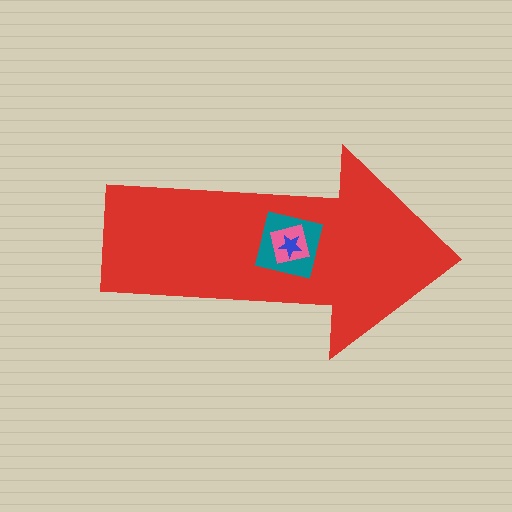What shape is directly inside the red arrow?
The teal square.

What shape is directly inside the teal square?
The pink square.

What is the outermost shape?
The red arrow.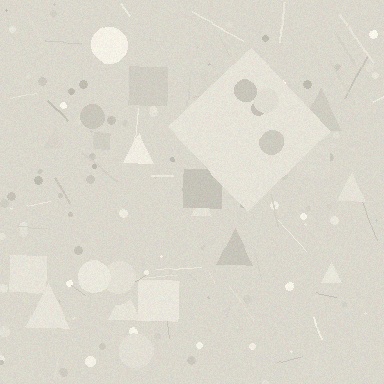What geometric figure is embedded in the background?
A diamond is embedded in the background.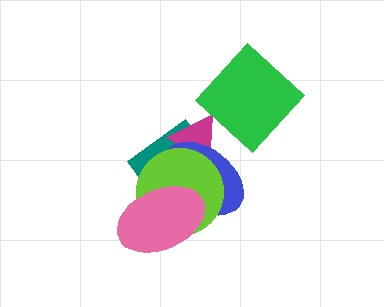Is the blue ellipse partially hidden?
Yes, it is partially covered by another shape.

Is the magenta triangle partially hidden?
Yes, it is partially covered by another shape.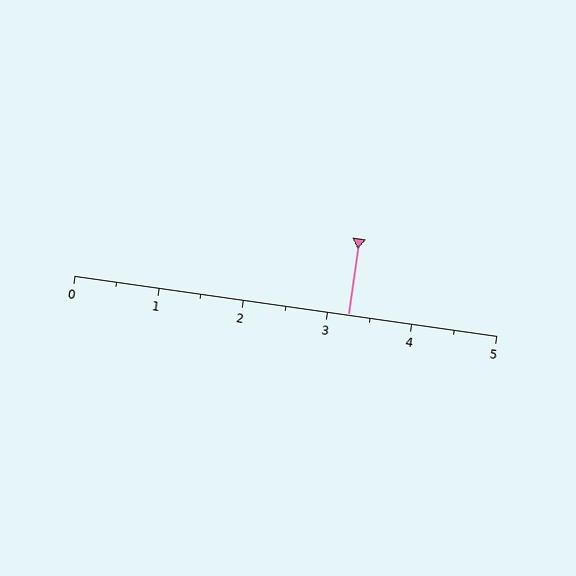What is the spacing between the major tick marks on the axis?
The major ticks are spaced 1 apart.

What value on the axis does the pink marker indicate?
The marker indicates approximately 3.2.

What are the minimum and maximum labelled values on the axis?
The axis runs from 0 to 5.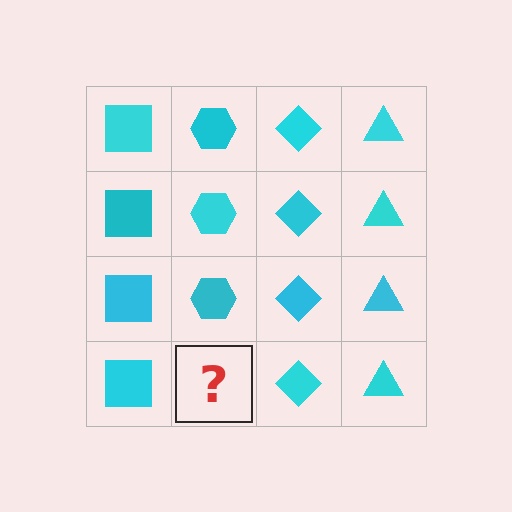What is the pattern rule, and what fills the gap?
The rule is that each column has a consistent shape. The gap should be filled with a cyan hexagon.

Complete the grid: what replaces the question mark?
The question mark should be replaced with a cyan hexagon.